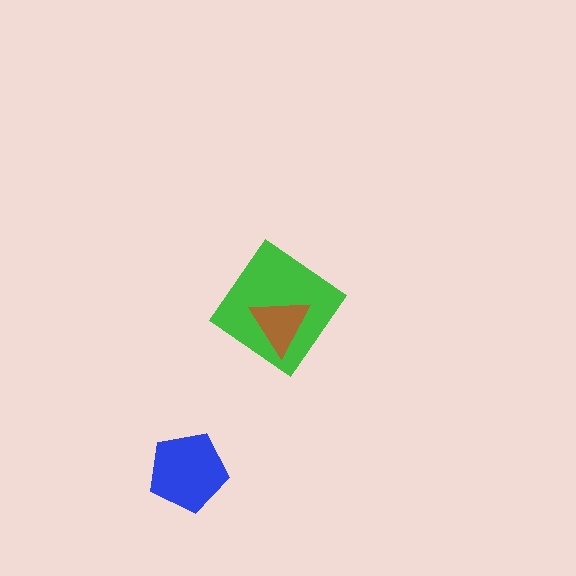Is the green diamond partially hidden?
Yes, it is partially covered by another shape.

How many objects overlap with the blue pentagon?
0 objects overlap with the blue pentagon.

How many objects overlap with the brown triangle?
1 object overlaps with the brown triangle.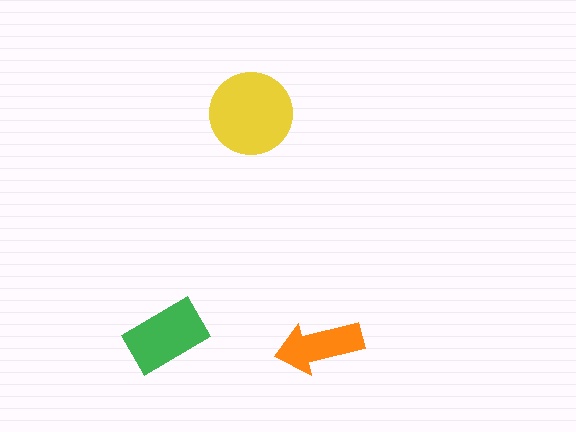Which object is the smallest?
The orange arrow.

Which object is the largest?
The yellow circle.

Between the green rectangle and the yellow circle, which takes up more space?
The yellow circle.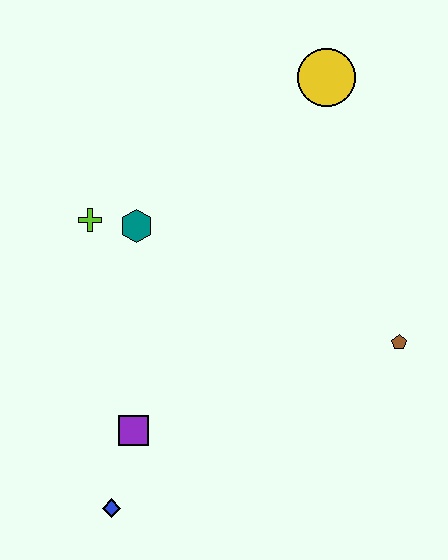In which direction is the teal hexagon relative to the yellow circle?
The teal hexagon is to the left of the yellow circle.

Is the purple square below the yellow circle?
Yes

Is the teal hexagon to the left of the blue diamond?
No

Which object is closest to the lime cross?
The teal hexagon is closest to the lime cross.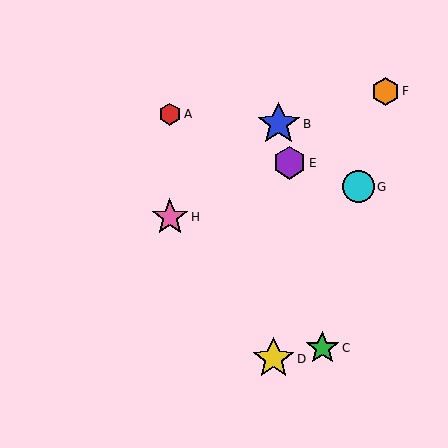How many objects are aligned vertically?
2 objects (A, H) are aligned vertically.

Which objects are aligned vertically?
Objects A, H are aligned vertically.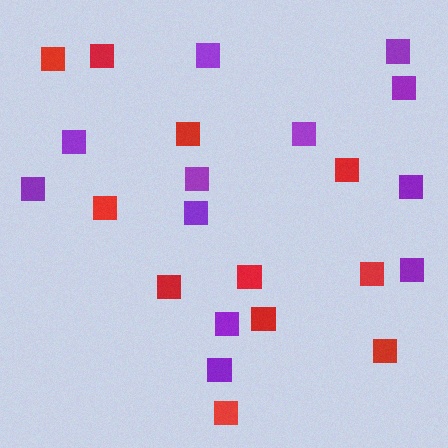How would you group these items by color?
There are 2 groups: one group of red squares (11) and one group of purple squares (12).